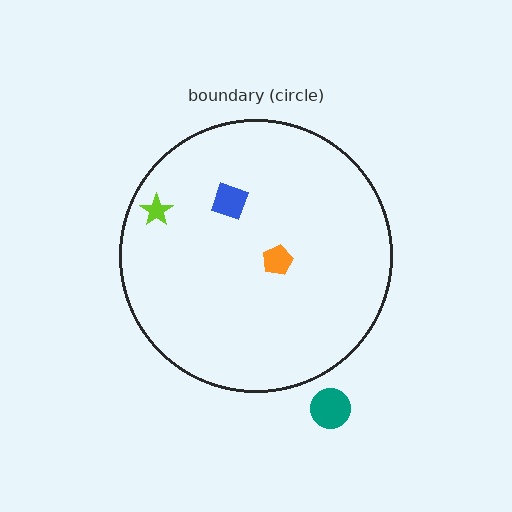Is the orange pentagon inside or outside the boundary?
Inside.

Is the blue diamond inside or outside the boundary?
Inside.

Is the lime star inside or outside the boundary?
Inside.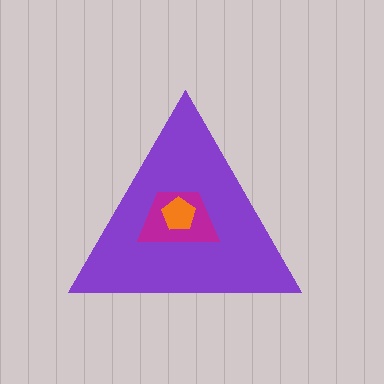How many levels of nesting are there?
3.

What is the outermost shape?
The purple triangle.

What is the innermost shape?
The orange pentagon.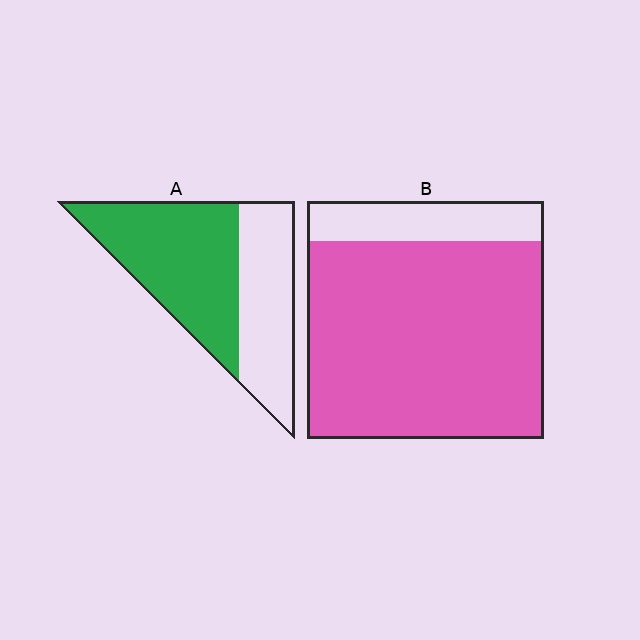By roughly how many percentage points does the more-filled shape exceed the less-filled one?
By roughly 25 percentage points (B over A).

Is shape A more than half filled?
Yes.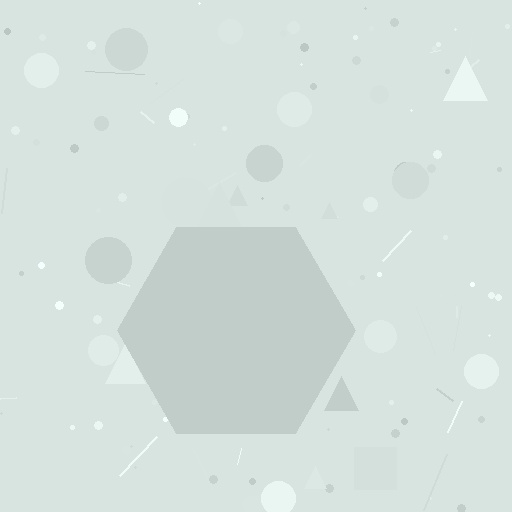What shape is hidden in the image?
A hexagon is hidden in the image.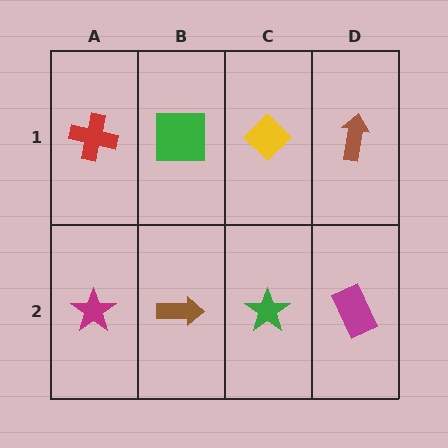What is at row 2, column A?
A magenta star.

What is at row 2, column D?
A magenta rectangle.